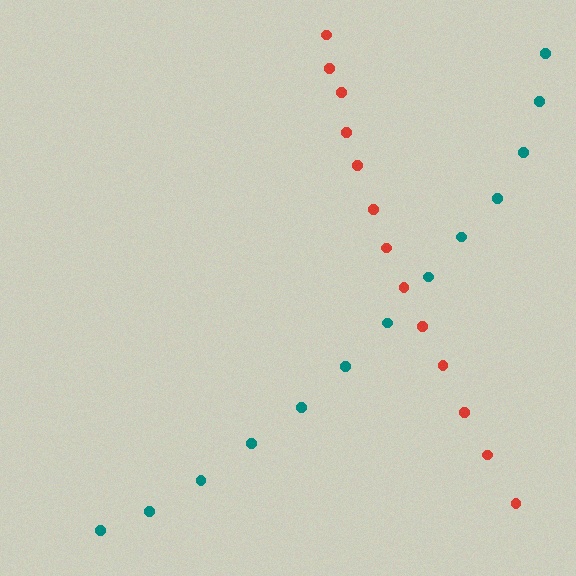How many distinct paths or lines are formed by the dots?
There are 2 distinct paths.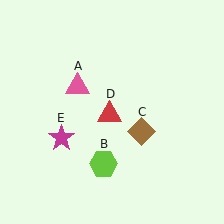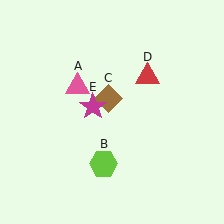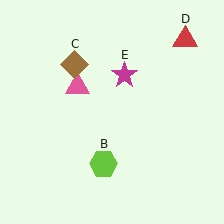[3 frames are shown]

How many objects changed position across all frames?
3 objects changed position: brown diamond (object C), red triangle (object D), magenta star (object E).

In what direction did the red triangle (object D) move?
The red triangle (object D) moved up and to the right.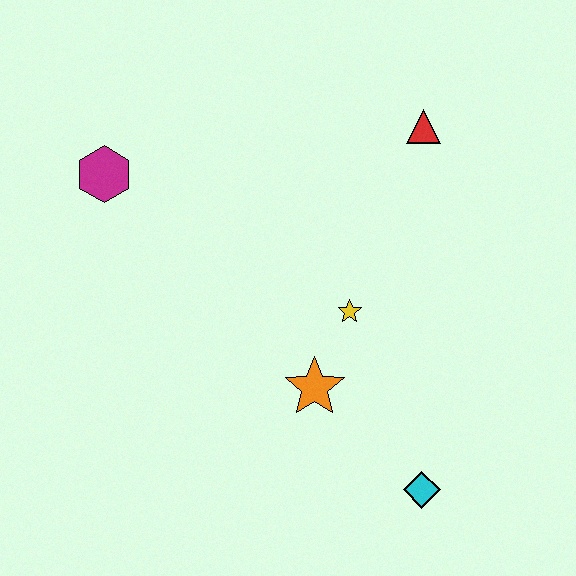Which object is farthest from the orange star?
The magenta hexagon is farthest from the orange star.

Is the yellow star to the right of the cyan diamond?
No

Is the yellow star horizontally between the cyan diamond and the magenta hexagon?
Yes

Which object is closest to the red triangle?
The yellow star is closest to the red triangle.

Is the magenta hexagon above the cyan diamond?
Yes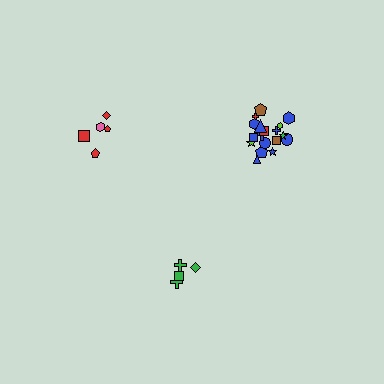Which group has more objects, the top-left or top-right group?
The top-right group.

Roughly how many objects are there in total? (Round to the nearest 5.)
Roughly 25 objects in total.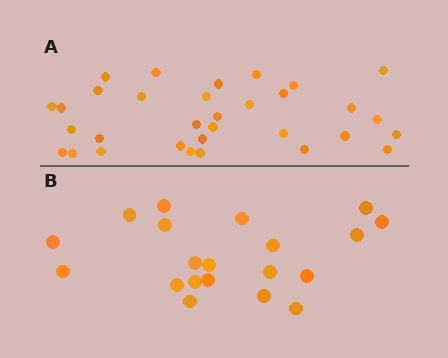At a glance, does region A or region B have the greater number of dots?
Region A (the top region) has more dots.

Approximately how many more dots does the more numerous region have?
Region A has roughly 12 or so more dots than region B.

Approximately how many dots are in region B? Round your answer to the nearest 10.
About 20 dots.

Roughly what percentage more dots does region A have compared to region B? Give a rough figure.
About 60% more.